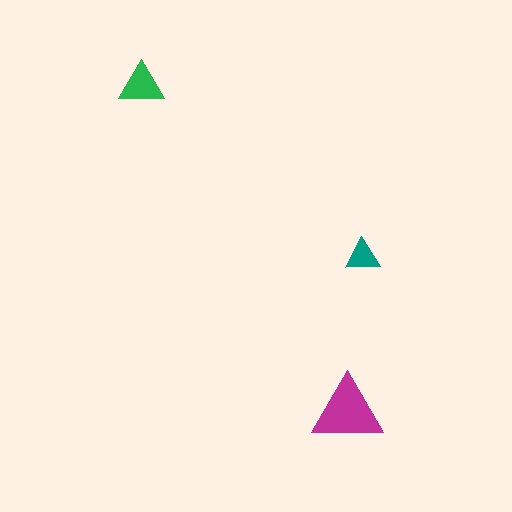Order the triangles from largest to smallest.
the magenta one, the green one, the teal one.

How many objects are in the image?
There are 3 objects in the image.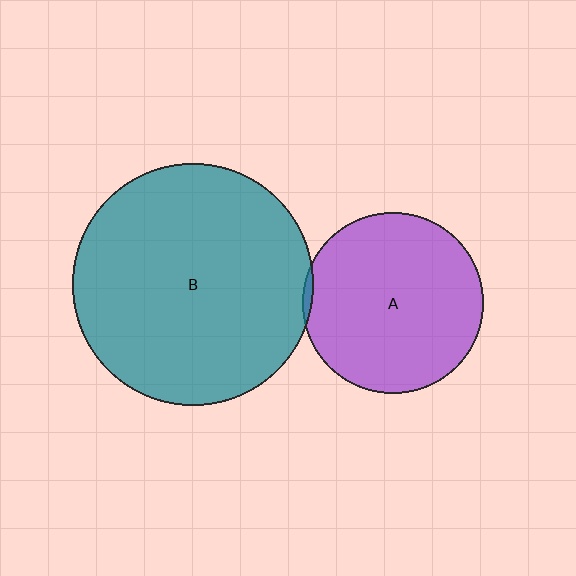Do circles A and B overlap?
Yes.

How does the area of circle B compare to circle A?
Approximately 1.8 times.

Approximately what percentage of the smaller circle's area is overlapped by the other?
Approximately 5%.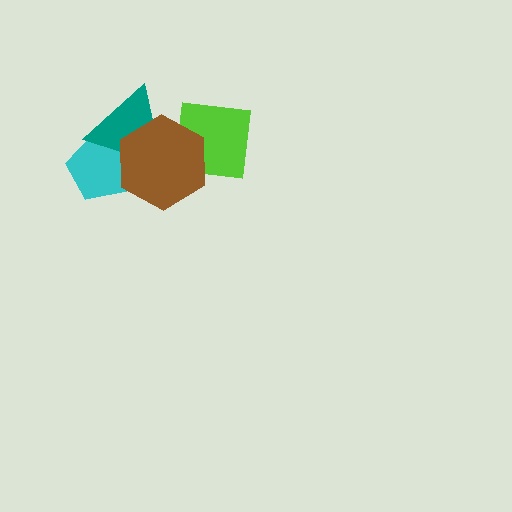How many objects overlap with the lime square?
1 object overlaps with the lime square.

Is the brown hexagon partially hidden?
No, no other shape covers it.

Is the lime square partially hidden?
Yes, it is partially covered by another shape.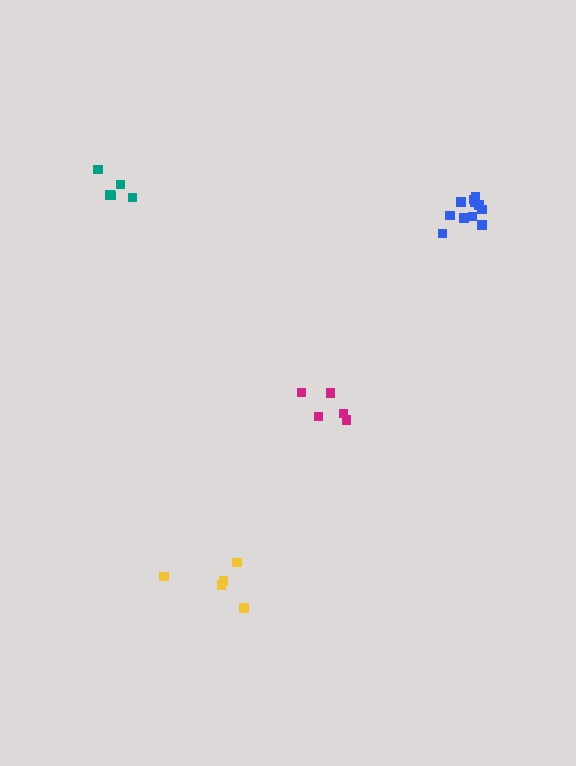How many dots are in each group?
Group 1: 5 dots, Group 2: 5 dots, Group 3: 11 dots, Group 4: 5 dots (26 total).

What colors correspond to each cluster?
The clusters are colored: magenta, teal, blue, yellow.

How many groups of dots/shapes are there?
There are 4 groups.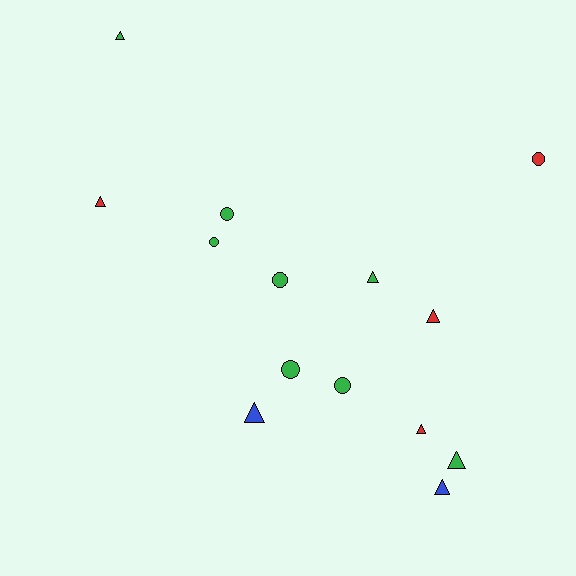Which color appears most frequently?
Green, with 8 objects.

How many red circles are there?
There is 1 red circle.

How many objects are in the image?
There are 14 objects.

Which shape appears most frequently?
Triangle, with 8 objects.